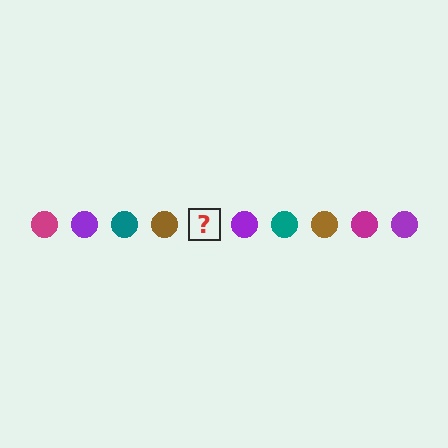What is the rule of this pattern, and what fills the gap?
The rule is that the pattern cycles through magenta, purple, teal, brown circles. The gap should be filled with a magenta circle.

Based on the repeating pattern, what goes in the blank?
The blank should be a magenta circle.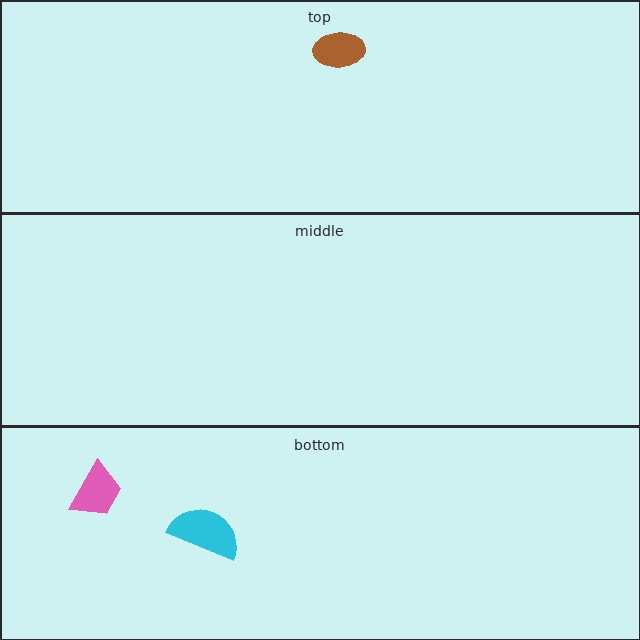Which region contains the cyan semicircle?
The bottom region.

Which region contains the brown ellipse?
The top region.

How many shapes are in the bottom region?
2.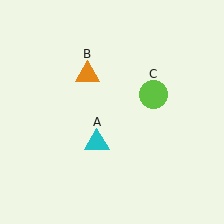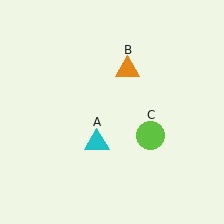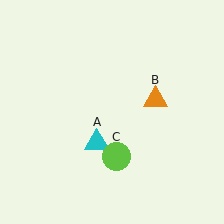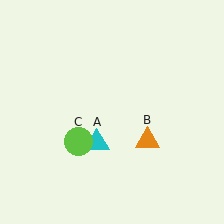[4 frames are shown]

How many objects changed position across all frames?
2 objects changed position: orange triangle (object B), lime circle (object C).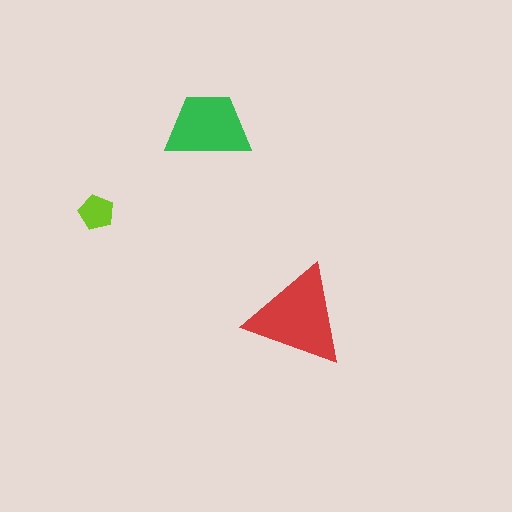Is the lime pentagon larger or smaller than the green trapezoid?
Smaller.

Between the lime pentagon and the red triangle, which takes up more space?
The red triangle.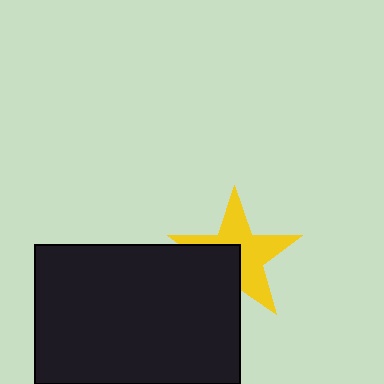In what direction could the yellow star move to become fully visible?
The yellow star could move toward the upper-right. That would shift it out from behind the black rectangle entirely.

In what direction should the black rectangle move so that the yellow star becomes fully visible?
The black rectangle should move toward the lower-left. That is the shortest direction to clear the overlap and leave the yellow star fully visible.